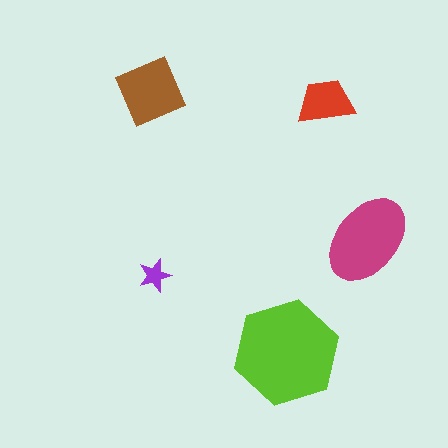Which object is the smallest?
The purple star.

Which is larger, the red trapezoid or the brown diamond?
The brown diamond.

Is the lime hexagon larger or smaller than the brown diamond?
Larger.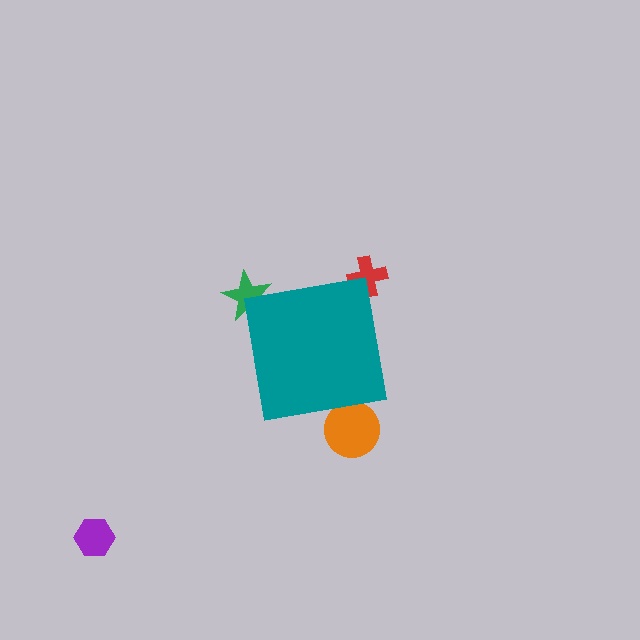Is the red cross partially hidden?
Yes, the red cross is partially hidden behind the teal square.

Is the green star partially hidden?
Yes, the green star is partially hidden behind the teal square.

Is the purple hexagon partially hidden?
No, the purple hexagon is fully visible.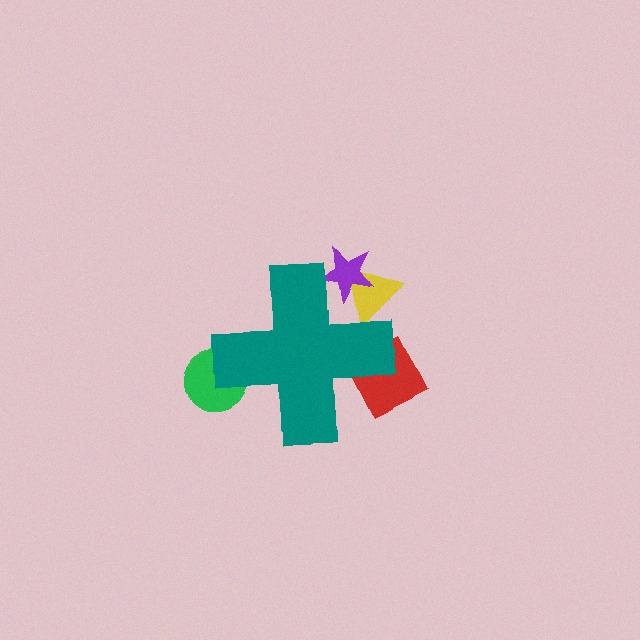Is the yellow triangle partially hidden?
Yes, the yellow triangle is partially hidden behind the teal cross.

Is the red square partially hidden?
Yes, the red square is partially hidden behind the teal cross.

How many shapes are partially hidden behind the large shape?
4 shapes are partially hidden.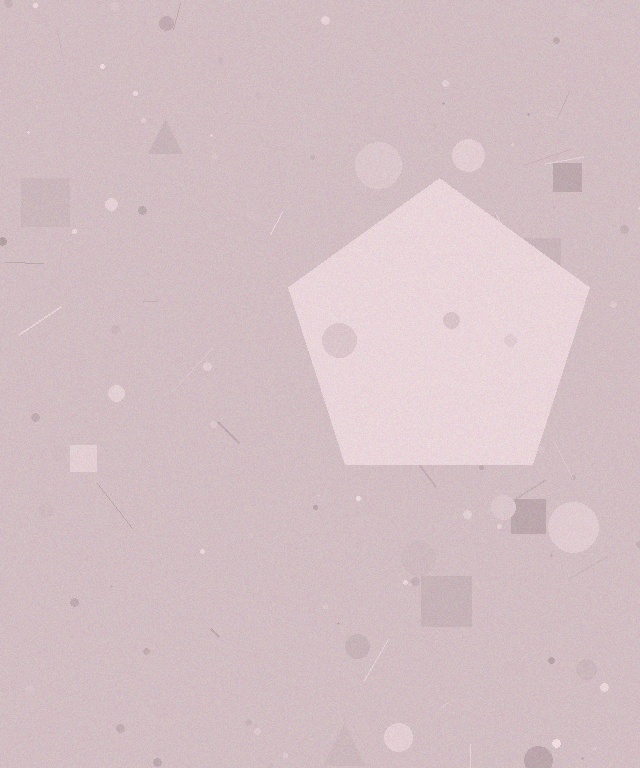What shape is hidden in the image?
A pentagon is hidden in the image.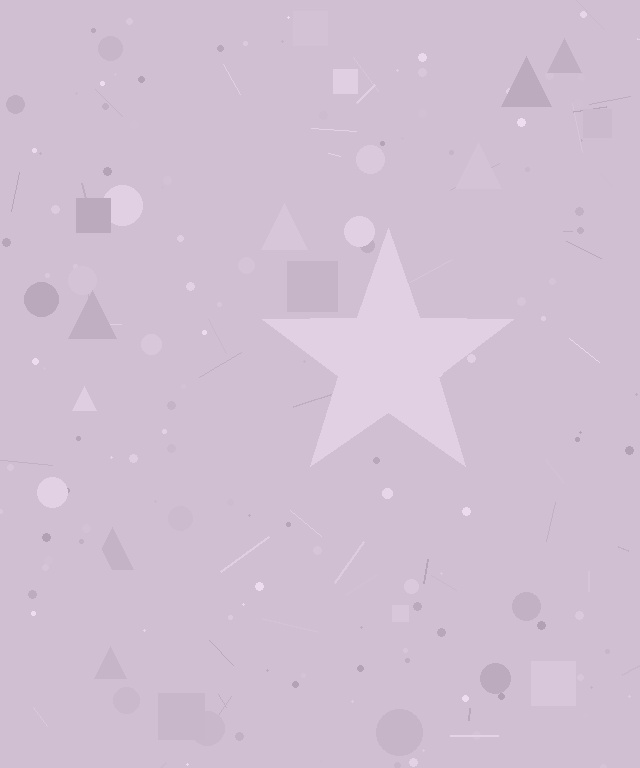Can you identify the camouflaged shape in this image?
The camouflaged shape is a star.